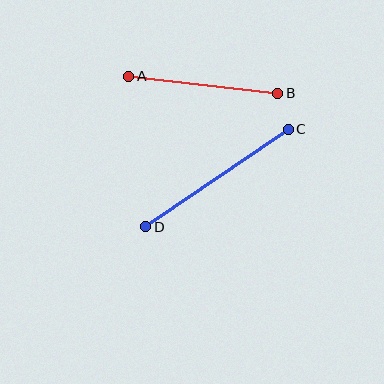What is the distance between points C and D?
The distance is approximately 173 pixels.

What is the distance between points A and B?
The distance is approximately 150 pixels.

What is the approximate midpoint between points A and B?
The midpoint is at approximately (203, 85) pixels.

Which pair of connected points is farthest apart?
Points C and D are farthest apart.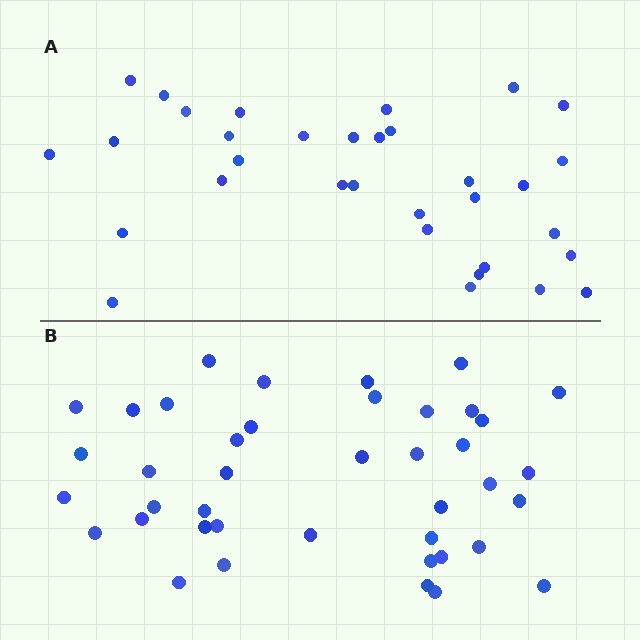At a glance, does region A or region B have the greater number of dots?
Region B (the bottom region) has more dots.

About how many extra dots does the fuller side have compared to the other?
Region B has roughly 8 or so more dots than region A.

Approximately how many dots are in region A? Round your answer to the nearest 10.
About 30 dots. (The exact count is 33, which rounds to 30.)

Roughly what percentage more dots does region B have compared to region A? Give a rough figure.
About 25% more.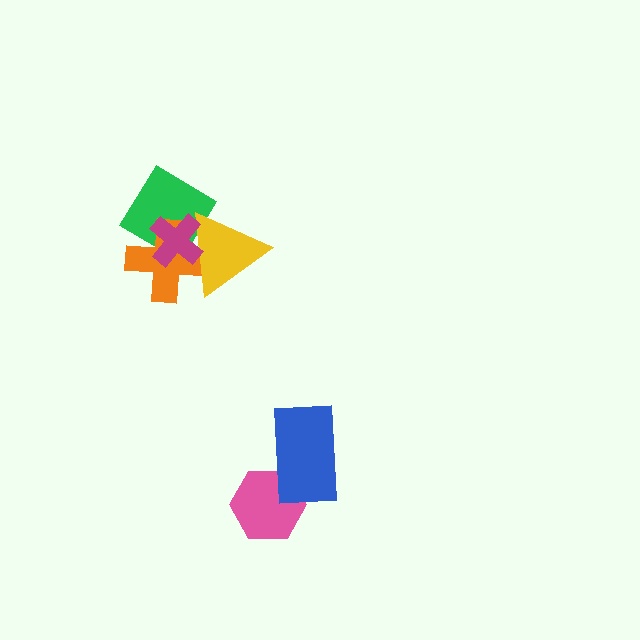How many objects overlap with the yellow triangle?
3 objects overlap with the yellow triangle.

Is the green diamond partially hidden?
Yes, it is partially covered by another shape.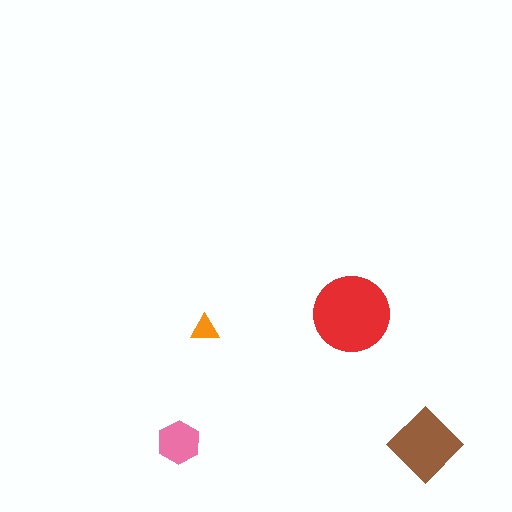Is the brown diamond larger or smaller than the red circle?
Smaller.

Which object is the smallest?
The orange triangle.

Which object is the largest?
The red circle.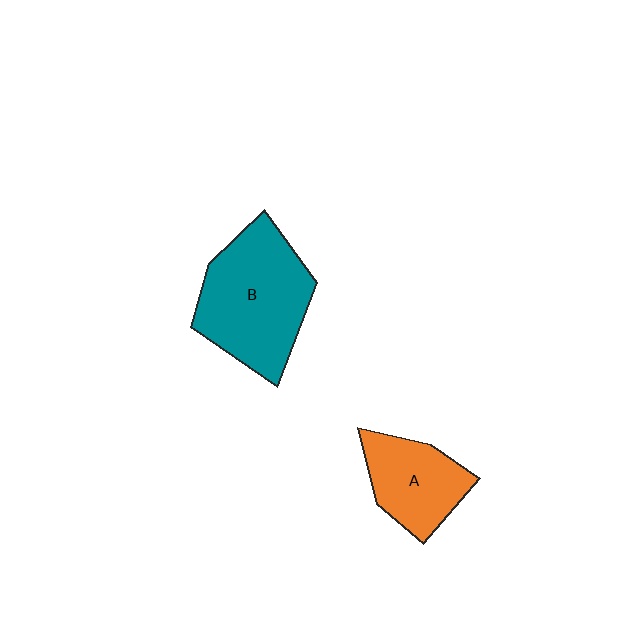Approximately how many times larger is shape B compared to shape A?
Approximately 1.6 times.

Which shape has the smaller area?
Shape A (orange).